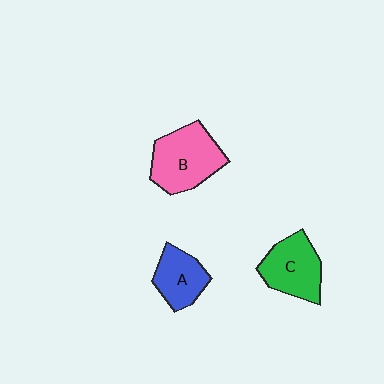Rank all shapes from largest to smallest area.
From largest to smallest: B (pink), C (green), A (blue).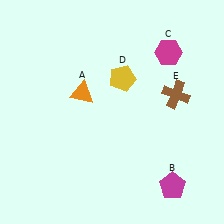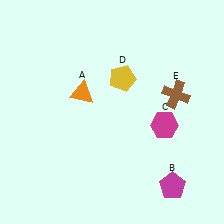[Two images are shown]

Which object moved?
The magenta hexagon (C) moved down.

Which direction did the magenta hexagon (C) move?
The magenta hexagon (C) moved down.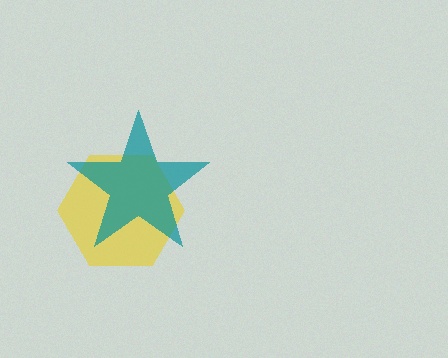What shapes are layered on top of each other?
The layered shapes are: a yellow hexagon, a teal star.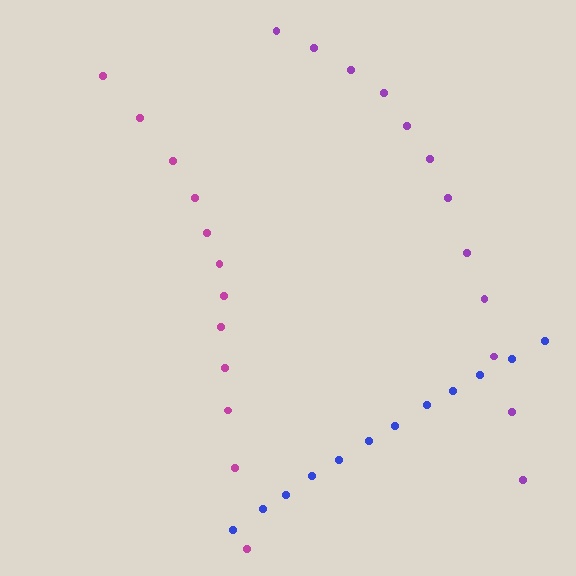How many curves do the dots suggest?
There are 3 distinct paths.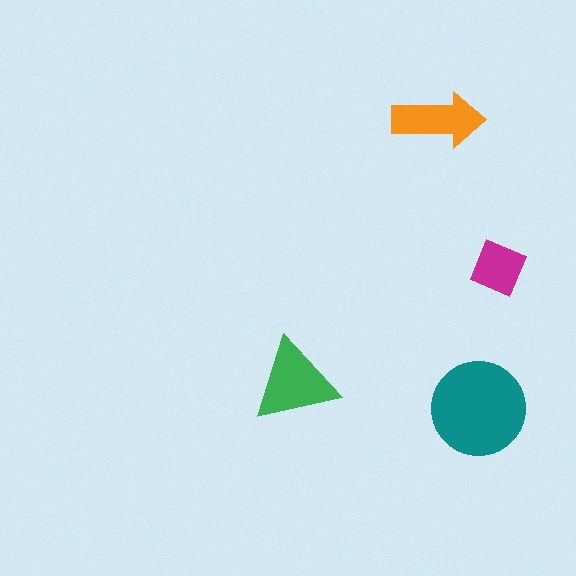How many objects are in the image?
There are 4 objects in the image.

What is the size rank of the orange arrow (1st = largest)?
3rd.